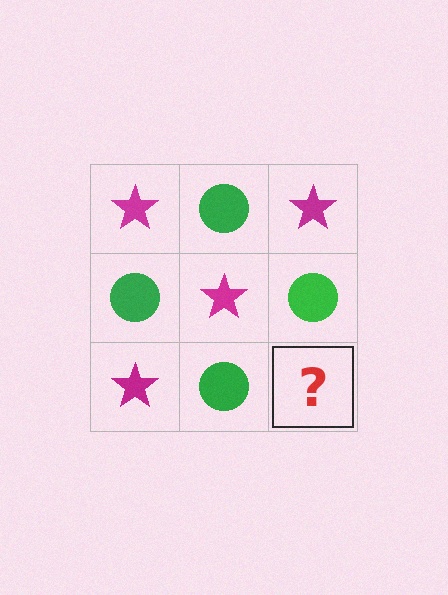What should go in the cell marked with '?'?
The missing cell should contain a magenta star.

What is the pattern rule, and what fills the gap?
The rule is that it alternates magenta star and green circle in a checkerboard pattern. The gap should be filled with a magenta star.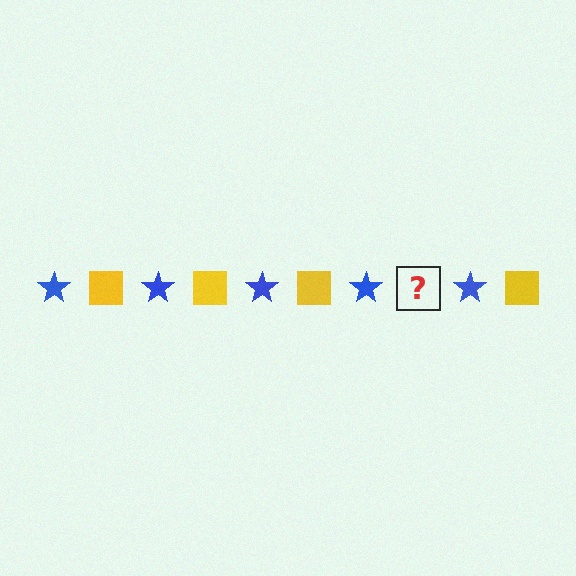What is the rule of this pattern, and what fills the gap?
The rule is that the pattern alternates between blue star and yellow square. The gap should be filled with a yellow square.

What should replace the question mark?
The question mark should be replaced with a yellow square.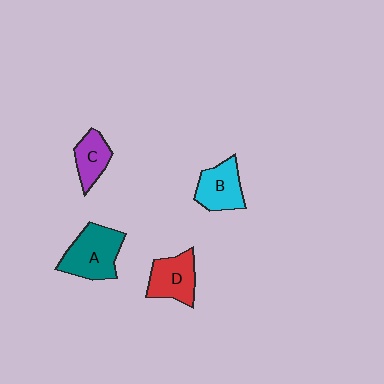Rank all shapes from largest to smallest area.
From largest to smallest: A (teal), D (red), B (cyan), C (purple).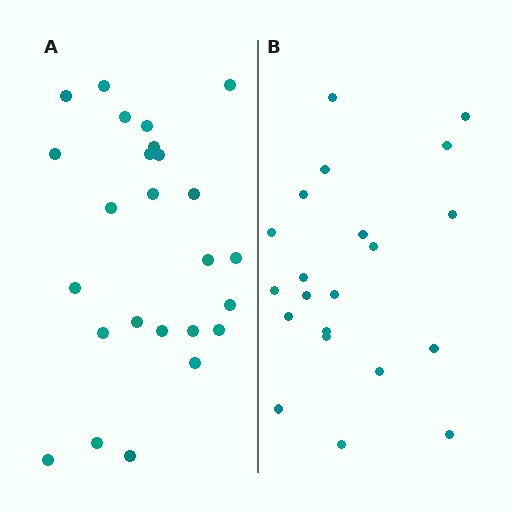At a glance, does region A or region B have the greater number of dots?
Region A (the left region) has more dots.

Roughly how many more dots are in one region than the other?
Region A has about 4 more dots than region B.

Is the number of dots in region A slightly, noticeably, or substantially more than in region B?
Region A has only slightly more — the two regions are fairly close. The ratio is roughly 1.2 to 1.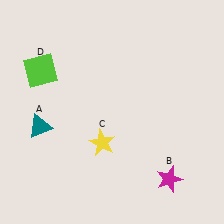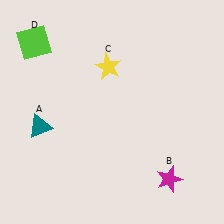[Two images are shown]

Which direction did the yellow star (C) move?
The yellow star (C) moved up.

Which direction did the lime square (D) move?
The lime square (D) moved up.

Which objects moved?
The objects that moved are: the yellow star (C), the lime square (D).